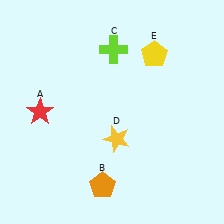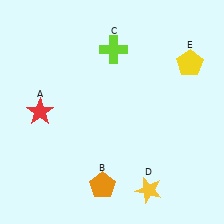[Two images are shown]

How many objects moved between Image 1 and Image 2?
2 objects moved between the two images.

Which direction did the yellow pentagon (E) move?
The yellow pentagon (E) moved right.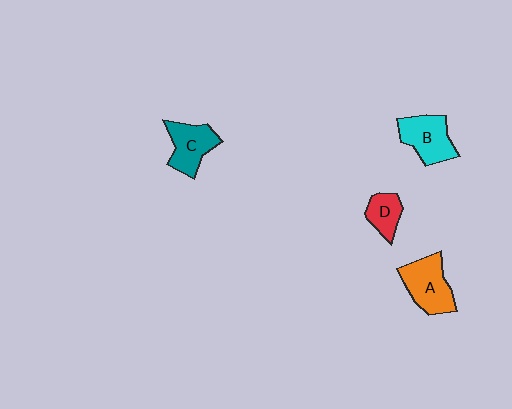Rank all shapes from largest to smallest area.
From largest to smallest: A (orange), B (cyan), C (teal), D (red).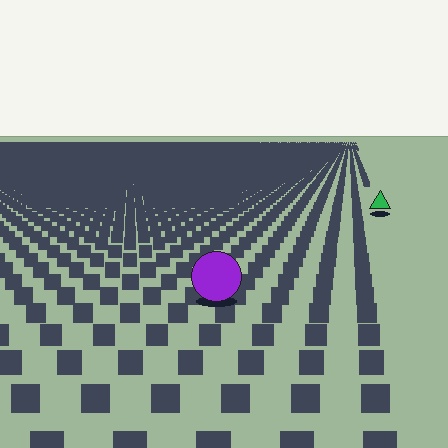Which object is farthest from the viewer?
The green triangle is farthest from the viewer. It appears smaller and the ground texture around it is denser.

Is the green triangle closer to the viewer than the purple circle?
No. The purple circle is closer — you can tell from the texture gradient: the ground texture is coarser near it.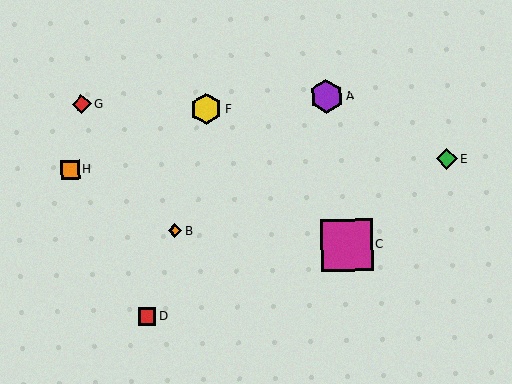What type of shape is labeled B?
Shape B is an orange diamond.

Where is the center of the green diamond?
The center of the green diamond is at (447, 159).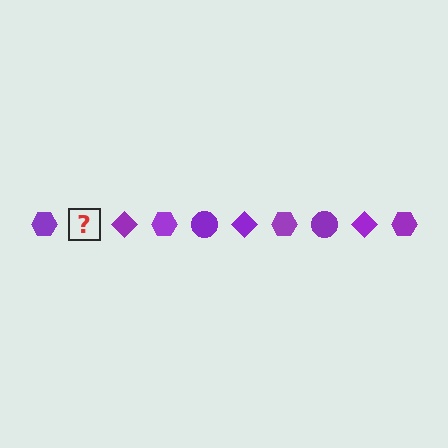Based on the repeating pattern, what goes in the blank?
The blank should be a purple circle.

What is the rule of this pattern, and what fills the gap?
The rule is that the pattern cycles through hexagon, circle, diamond shapes in purple. The gap should be filled with a purple circle.